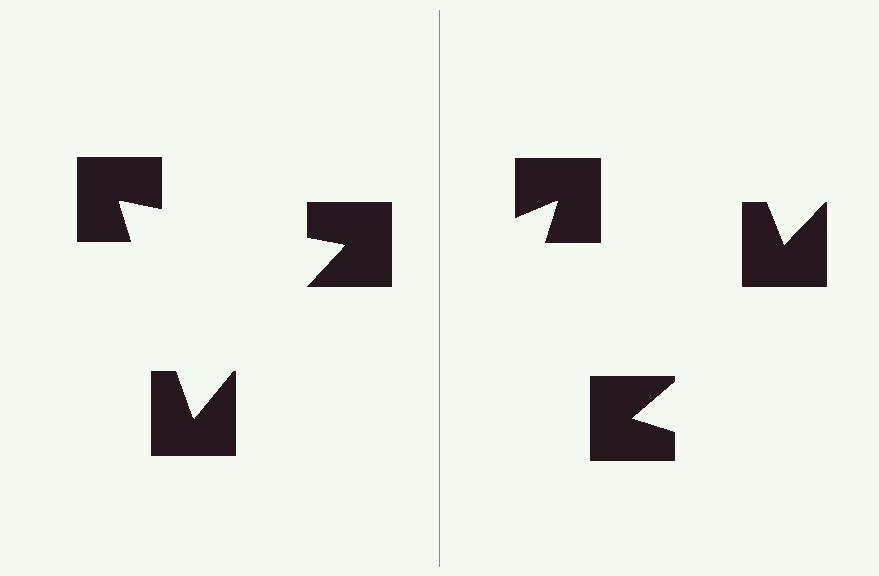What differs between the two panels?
The notched squares are positioned identically on both sides; only the wedge orientations differ. On the left they align to a triangle; on the right they are misaligned.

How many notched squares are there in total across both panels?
6 — 3 on each side.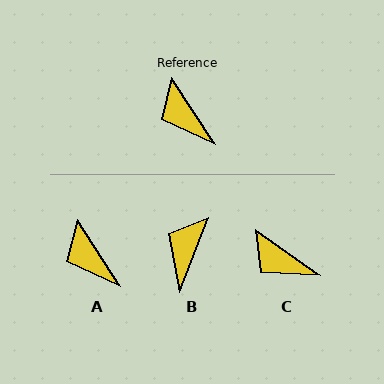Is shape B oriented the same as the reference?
No, it is off by about 54 degrees.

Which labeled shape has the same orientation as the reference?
A.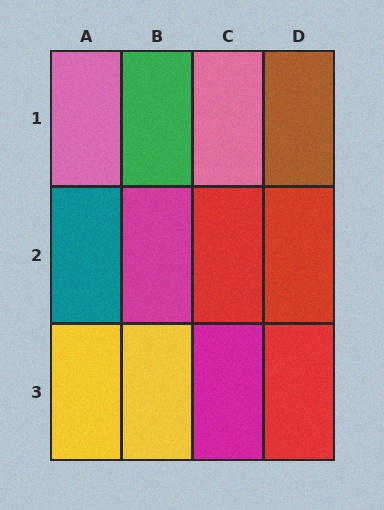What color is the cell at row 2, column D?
Red.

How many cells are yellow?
2 cells are yellow.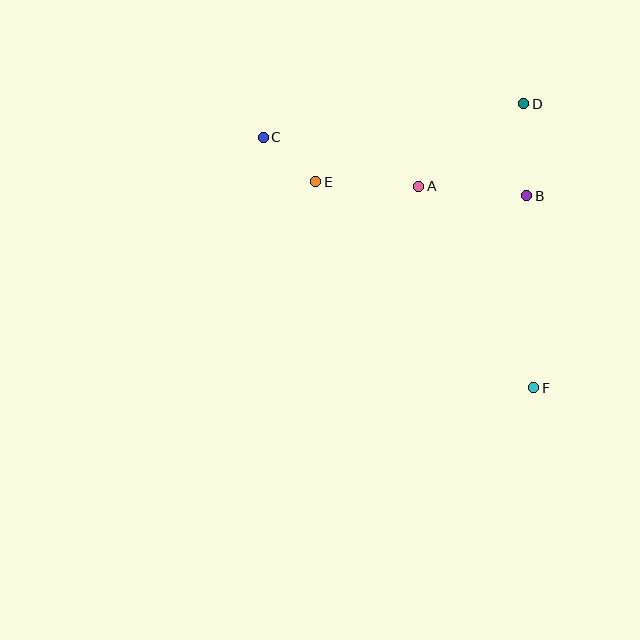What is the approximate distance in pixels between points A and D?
The distance between A and D is approximately 134 pixels.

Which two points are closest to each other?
Points C and E are closest to each other.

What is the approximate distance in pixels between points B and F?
The distance between B and F is approximately 192 pixels.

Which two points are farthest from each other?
Points C and F are farthest from each other.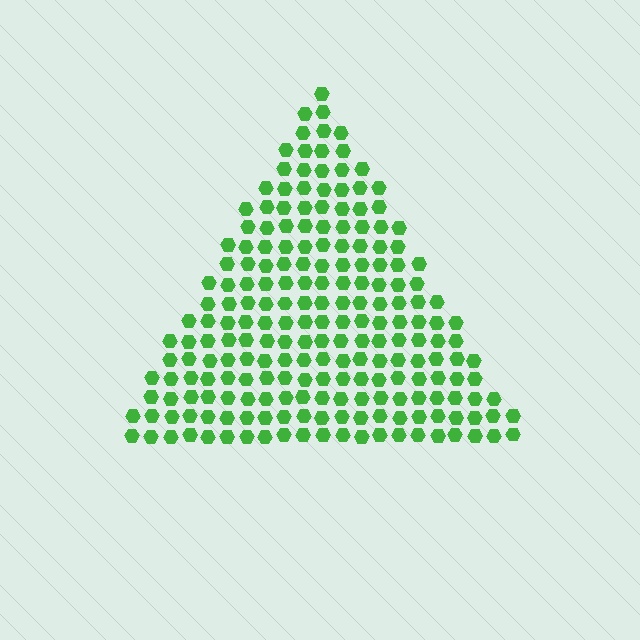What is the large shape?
The large shape is a triangle.